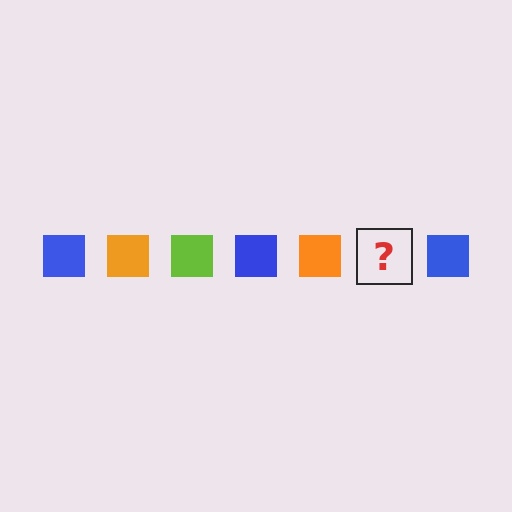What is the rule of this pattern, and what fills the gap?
The rule is that the pattern cycles through blue, orange, lime squares. The gap should be filled with a lime square.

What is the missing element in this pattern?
The missing element is a lime square.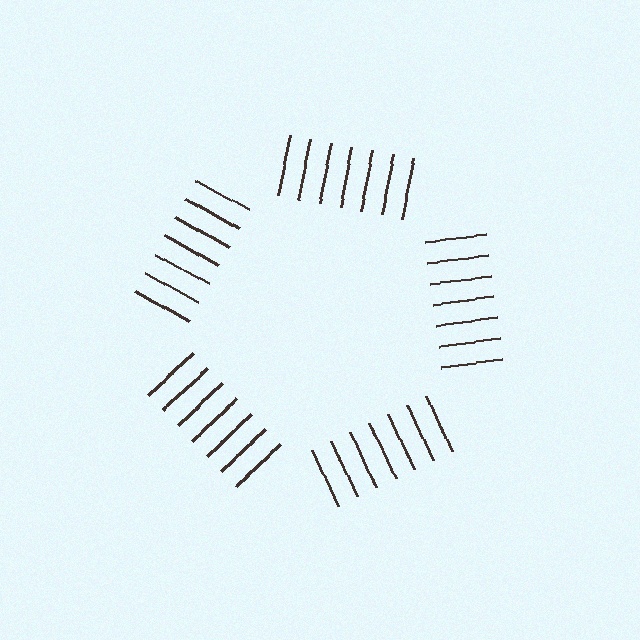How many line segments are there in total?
35 — 7 along each of the 5 edges.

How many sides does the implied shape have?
5 sides — the line-ends trace a pentagon.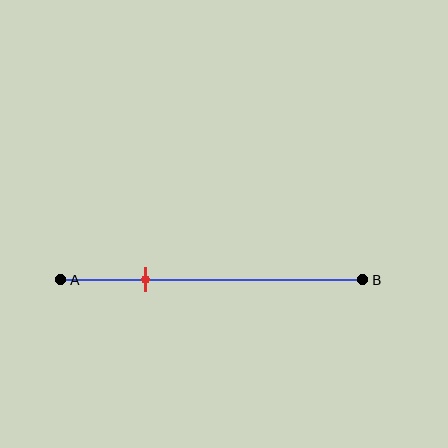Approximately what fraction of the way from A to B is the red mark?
The red mark is approximately 30% of the way from A to B.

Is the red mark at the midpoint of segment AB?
No, the mark is at about 30% from A, not at the 50% midpoint.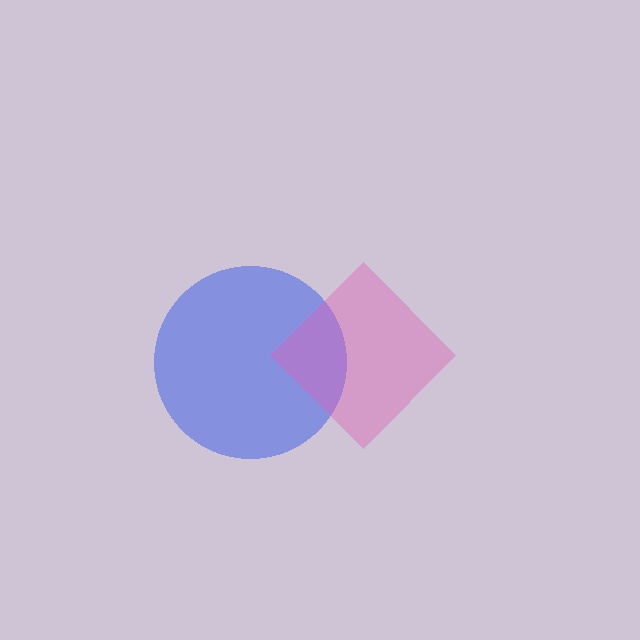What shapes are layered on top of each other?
The layered shapes are: a blue circle, a pink diamond.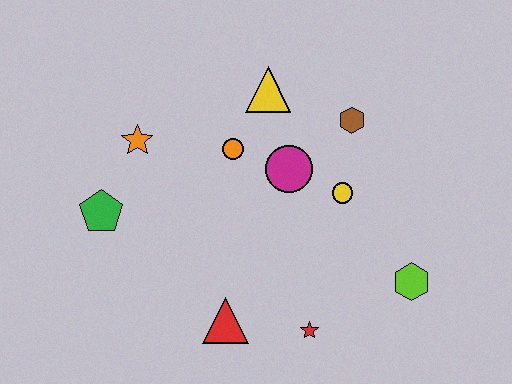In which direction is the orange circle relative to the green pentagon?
The orange circle is to the right of the green pentagon.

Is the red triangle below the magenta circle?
Yes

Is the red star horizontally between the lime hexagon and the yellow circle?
No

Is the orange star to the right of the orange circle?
No